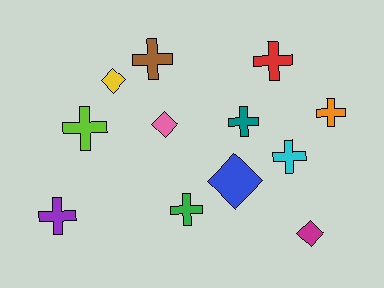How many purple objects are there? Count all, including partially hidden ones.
There is 1 purple object.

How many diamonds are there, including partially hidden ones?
There are 4 diamonds.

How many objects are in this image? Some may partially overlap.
There are 12 objects.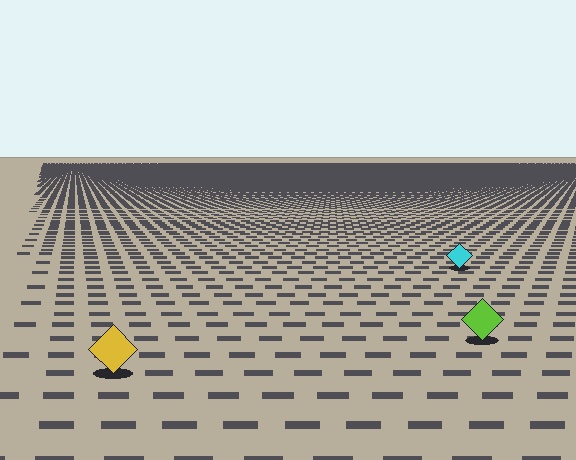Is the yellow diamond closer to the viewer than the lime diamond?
Yes. The yellow diamond is closer — you can tell from the texture gradient: the ground texture is coarser near it.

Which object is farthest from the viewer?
The cyan diamond is farthest from the viewer. It appears smaller and the ground texture around it is denser.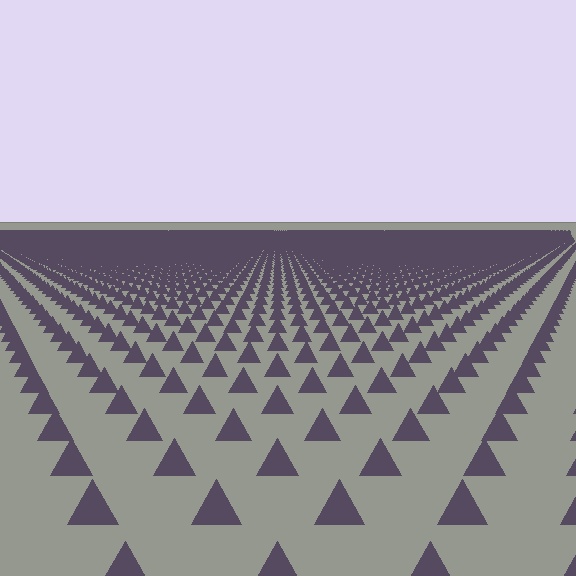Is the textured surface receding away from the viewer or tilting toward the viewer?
The surface is receding away from the viewer. Texture elements get smaller and denser toward the top.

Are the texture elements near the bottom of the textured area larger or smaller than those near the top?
Larger. Near the bottom, elements are closer to the viewer and appear at a bigger on-screen size.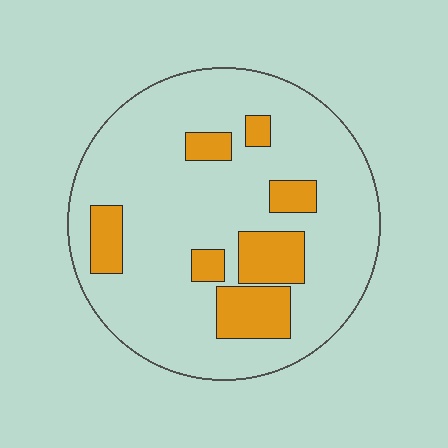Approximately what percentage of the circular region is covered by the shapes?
Approximately 20%.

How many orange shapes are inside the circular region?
7.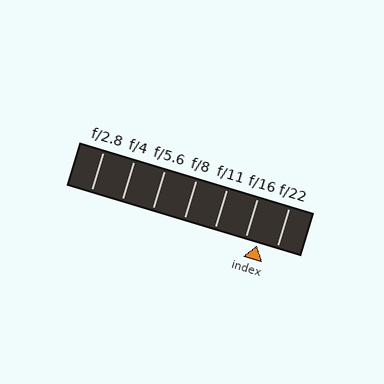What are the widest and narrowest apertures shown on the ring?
The widest aperture shown is f/2.8 and the narrowest is f/22.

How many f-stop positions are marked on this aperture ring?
There are 7 f-stop positions marked.